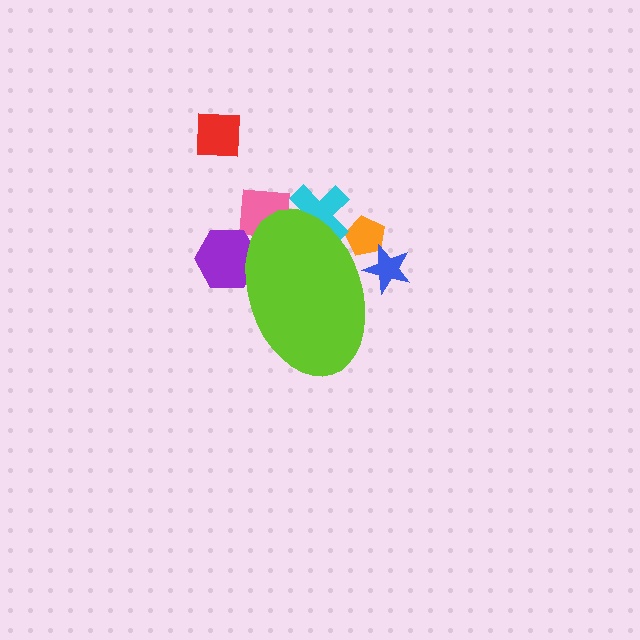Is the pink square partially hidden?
Yes, the pink square is partially hidden behind the lime ellipse.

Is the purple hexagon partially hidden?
Yes, the purple hexagon is partially hidden behind the lime ellipse.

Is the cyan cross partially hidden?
Yes, the cyan cross is partially hidden behind the lime ellipse.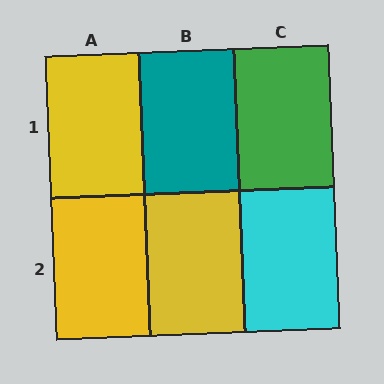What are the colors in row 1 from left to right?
Yellow, teal, green.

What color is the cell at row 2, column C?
Cyan.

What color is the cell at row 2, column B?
Yellow.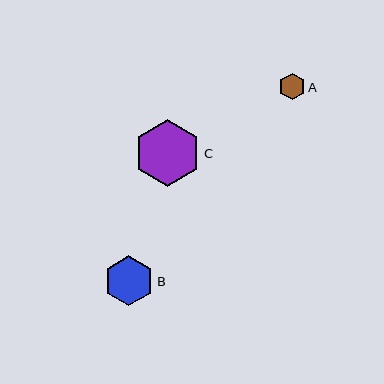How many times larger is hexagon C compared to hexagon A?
Hexagon C is approximately 2.5 times the size of hexagon A.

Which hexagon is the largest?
Hexagon C is the largest with a size of approximately 67 pixels.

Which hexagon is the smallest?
Hexagon A is the smallest with a size of approximately 27 pixels.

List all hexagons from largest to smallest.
From largest to smallest: C, B, A.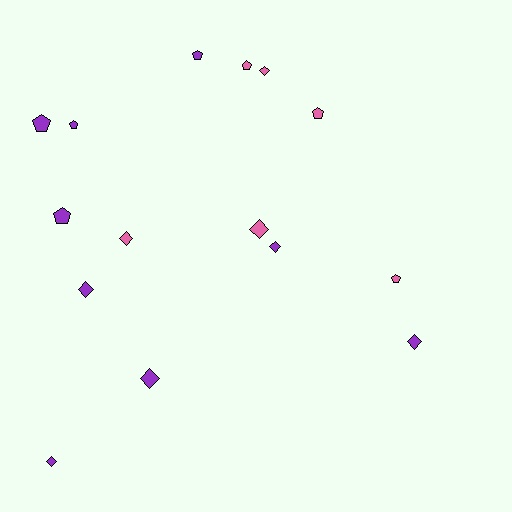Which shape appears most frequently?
Diamond, with 8 objects.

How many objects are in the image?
There are 15 objects.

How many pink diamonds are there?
There are 3 pink diamonds.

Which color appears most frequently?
Purple, with 9 objects.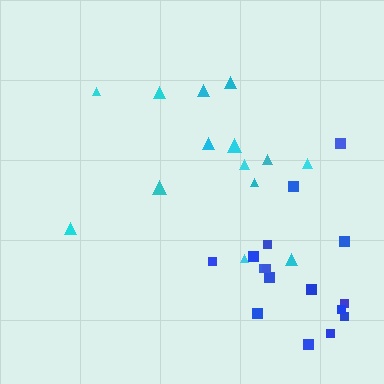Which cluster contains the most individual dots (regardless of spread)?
Blue (16).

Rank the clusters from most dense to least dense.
blue, cyan.